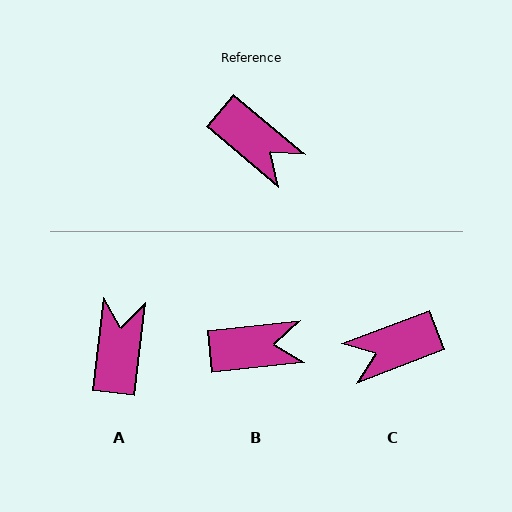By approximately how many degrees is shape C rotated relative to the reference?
Approximately 119 degrees clockwise.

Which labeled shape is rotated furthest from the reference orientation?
A, about 124 degrees away.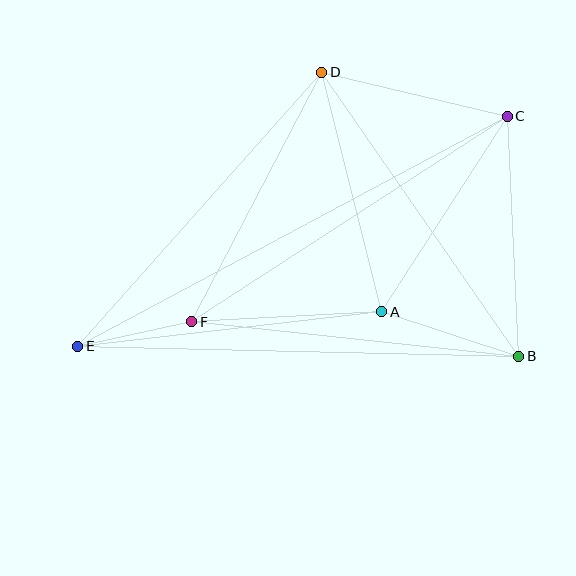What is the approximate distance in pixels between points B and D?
The distance between B and D is approximately 345 pixels.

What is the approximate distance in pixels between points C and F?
The distance between C and F is approximately 376 pixels.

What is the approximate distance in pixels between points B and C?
The distance between B and C is approximately 240 pixels.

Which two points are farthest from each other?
Points C and E are farthest from each other.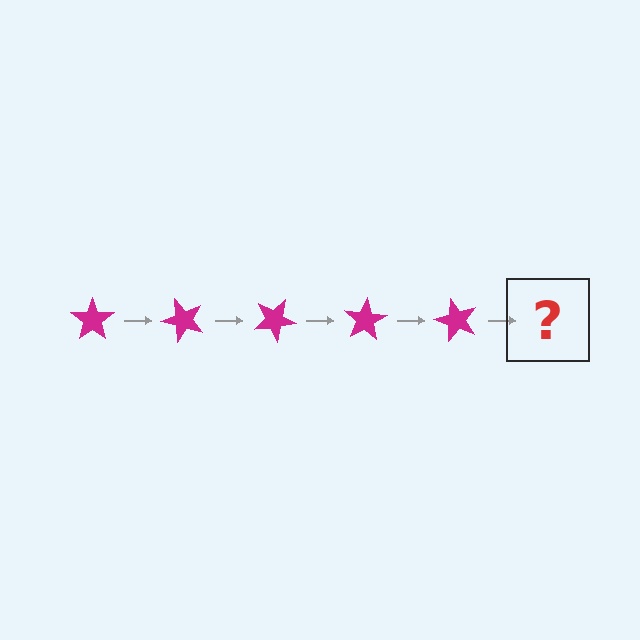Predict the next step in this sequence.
The next step is a magenta star rotated 250 degrees.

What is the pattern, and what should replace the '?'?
The pattern is that the star rotates 50 degrees each step. The '?' should be a magenta star rotated 250 degrees.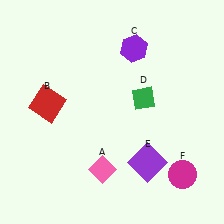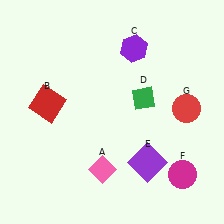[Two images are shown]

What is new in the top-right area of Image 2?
A red circle (G) was added in the top-right area of Image 2.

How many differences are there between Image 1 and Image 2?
There is 1 difference between the two images.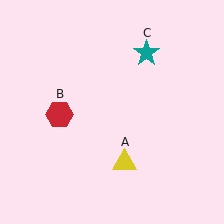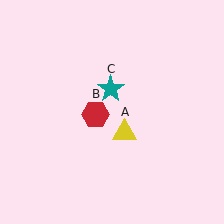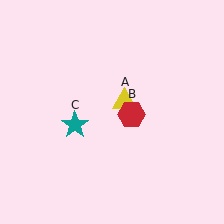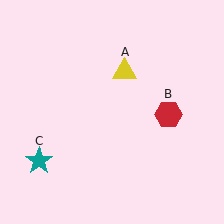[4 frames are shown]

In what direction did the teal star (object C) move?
The teal star (object C) moved down and to the left.